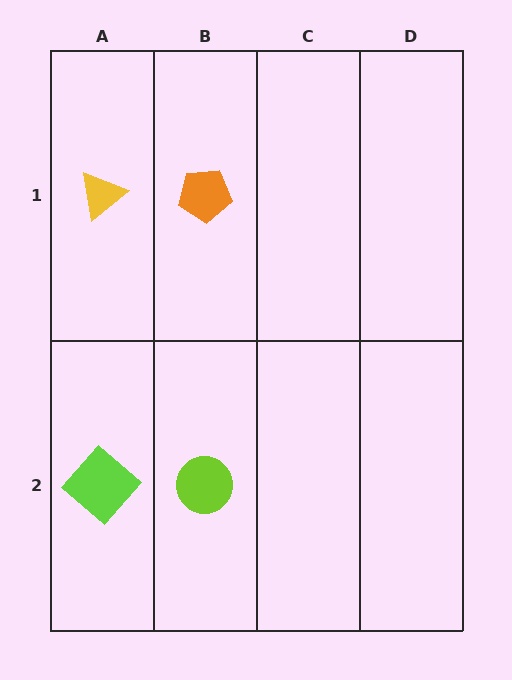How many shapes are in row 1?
2 shapes.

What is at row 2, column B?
A lime circle.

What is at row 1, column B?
An orange pentagon.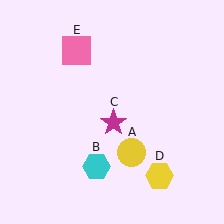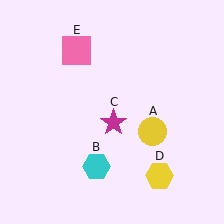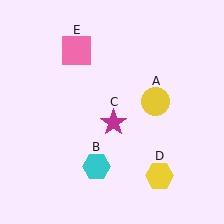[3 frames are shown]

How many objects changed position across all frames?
1 object changed position: yellow circle (object A).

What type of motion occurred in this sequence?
The yellow circle (object A) rotated counterclockwise around the center of the scene.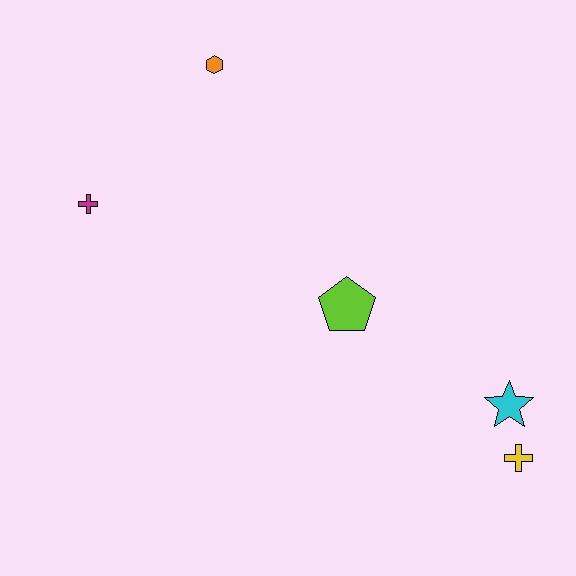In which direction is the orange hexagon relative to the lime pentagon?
The orange hexagon is above the lime pentagon.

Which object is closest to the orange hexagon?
The magenta cross is closest to the orange hexagon.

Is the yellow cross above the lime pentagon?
No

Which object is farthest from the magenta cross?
The yellow cross is farthest from the magenta cross.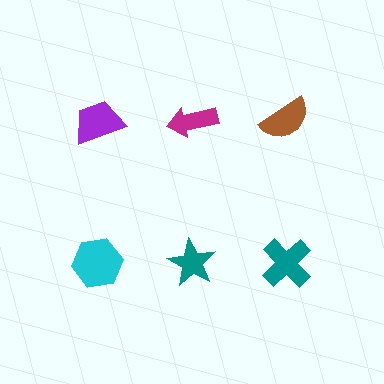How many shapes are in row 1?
3 shapes.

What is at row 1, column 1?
A purple trapezoid.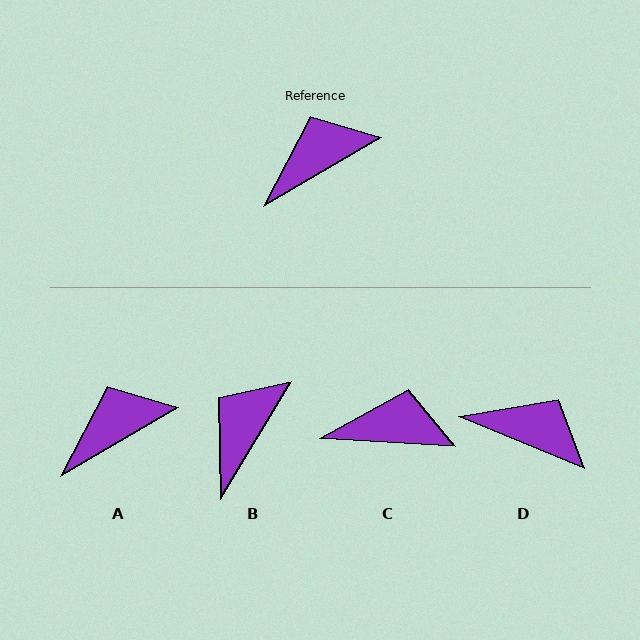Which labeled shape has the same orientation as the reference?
A.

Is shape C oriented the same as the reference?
No, it is off by about 33 degrees.